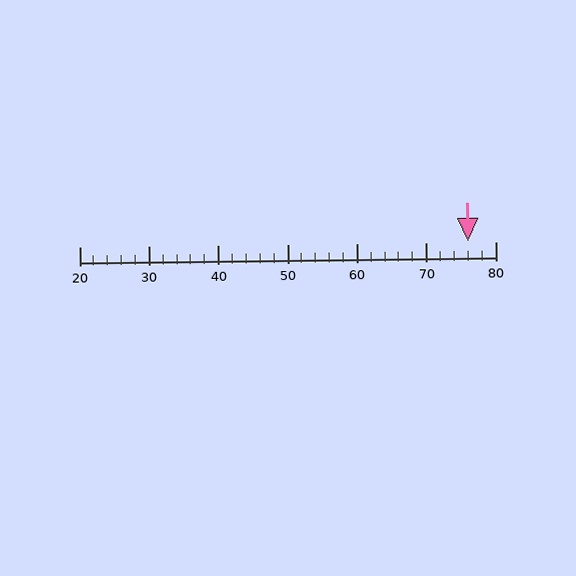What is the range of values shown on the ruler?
The ruler shows values from 20 to 80.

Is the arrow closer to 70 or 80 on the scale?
The arrow is closer to 80.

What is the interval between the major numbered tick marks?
The major tick marks are spaced 10 units apart.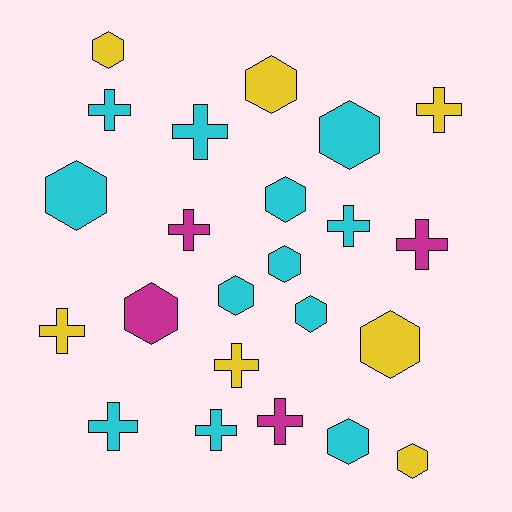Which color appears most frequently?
Cyan, with 12 objects.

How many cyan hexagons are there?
There are 7 cyan hexagons.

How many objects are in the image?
There are 23 objects.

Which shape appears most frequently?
Hexagon, with 12 objects.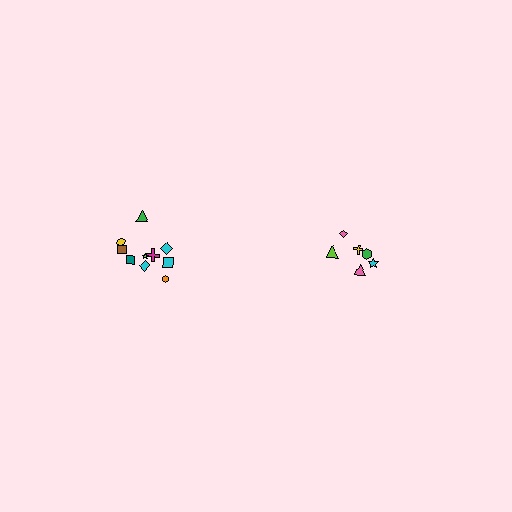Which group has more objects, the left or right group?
The left group.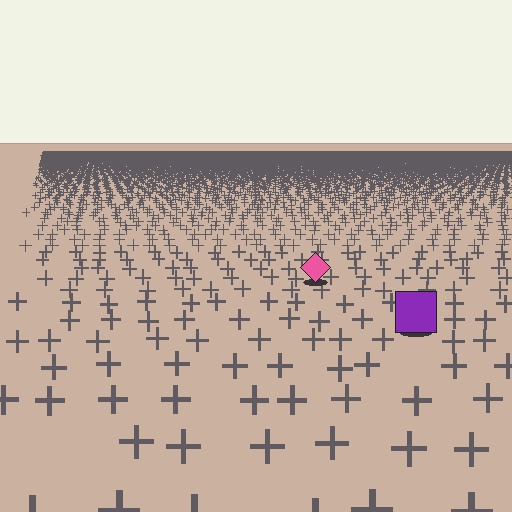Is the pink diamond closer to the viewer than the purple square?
No. The purple square is closer — you can tell from the texture gradient: the ground texture is coarser near it.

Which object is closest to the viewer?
The purple square is closest. The texture marks near it are larger and more spread out.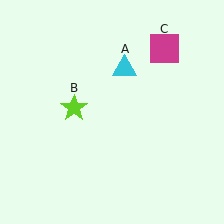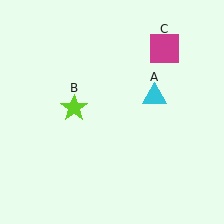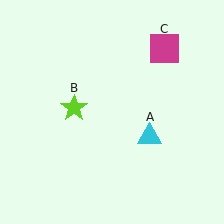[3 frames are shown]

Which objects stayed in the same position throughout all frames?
Lime star (object B) and magenta square (object C) remained stationary.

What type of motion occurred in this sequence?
The cyan triangle (object A) rotated clockwise around the center of the scene.